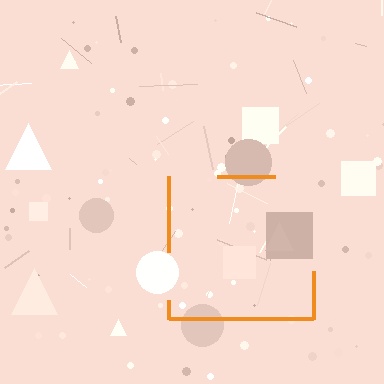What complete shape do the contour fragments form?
The contour fragments form a square.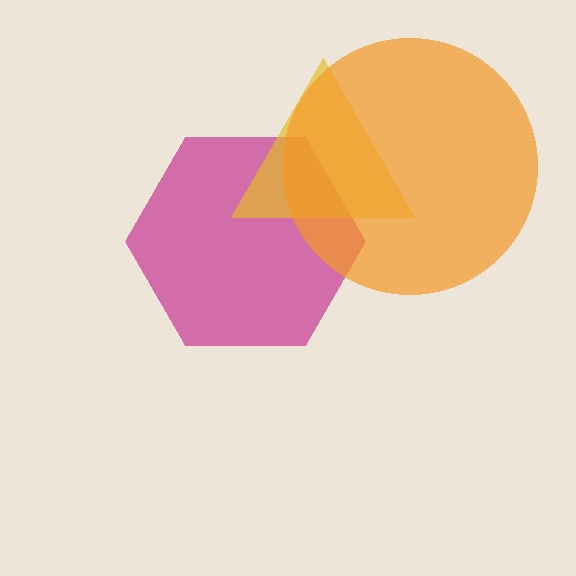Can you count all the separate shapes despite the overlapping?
Yes, there are 3 separate shapes.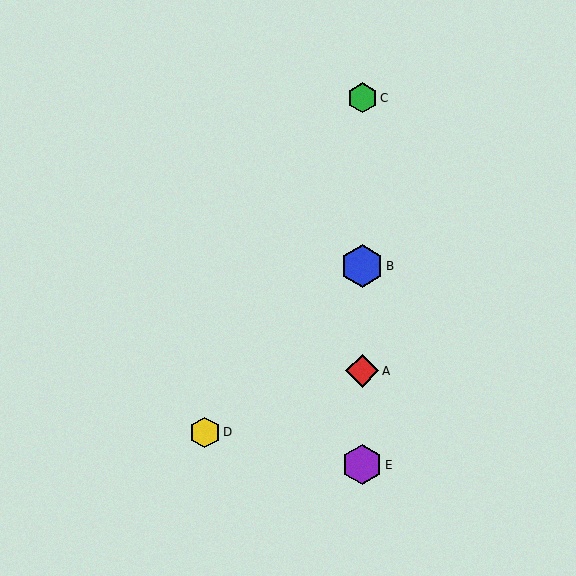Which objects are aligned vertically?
Objects A, B, C, E are aligned vertically.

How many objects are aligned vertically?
4 objects (A, B, C, E) are aligned vertically.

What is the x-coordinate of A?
Object A is at x≈362.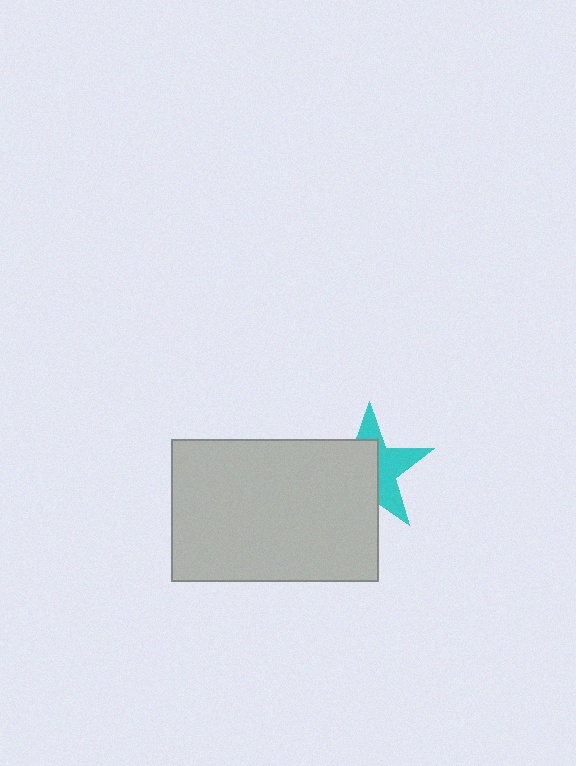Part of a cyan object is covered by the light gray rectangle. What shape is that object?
It is a star.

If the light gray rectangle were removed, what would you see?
You would see the complete cyan star.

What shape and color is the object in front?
The object in front is a light gray rectangle.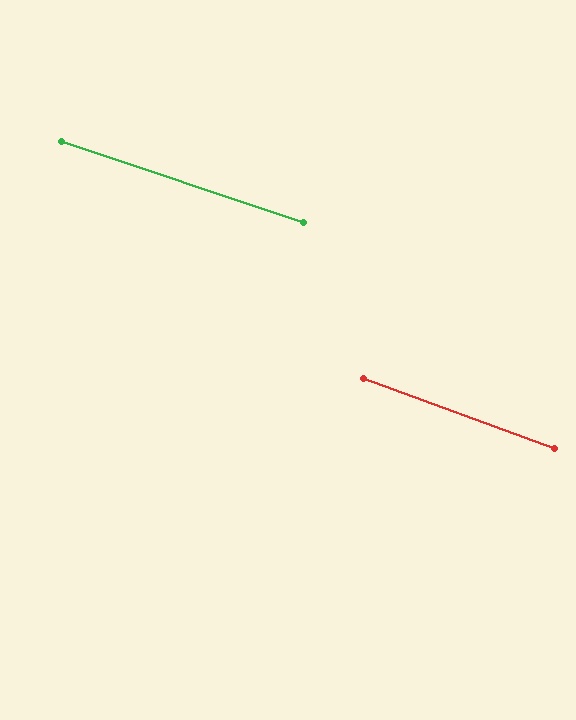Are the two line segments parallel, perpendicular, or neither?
Parallel — their directions differ by only 1.5°.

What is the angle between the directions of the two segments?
Approximately 1 degree.